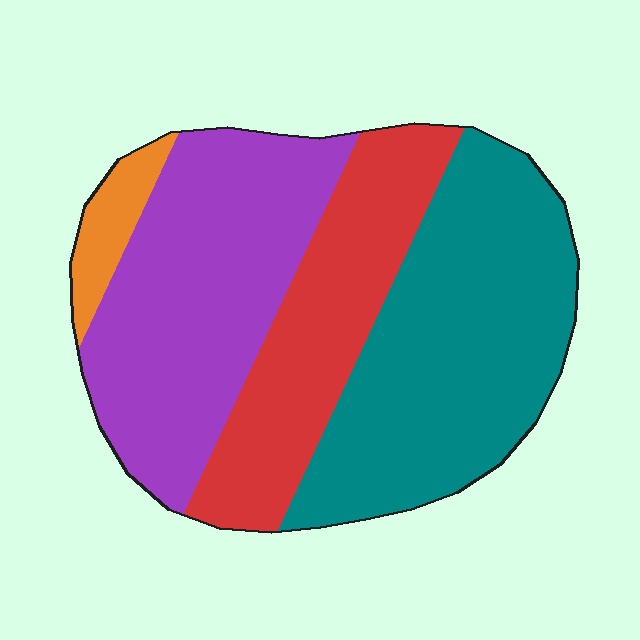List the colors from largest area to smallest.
From largest to smallest: teal, purple, red, orange.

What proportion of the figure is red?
Red covers 24% of the figure.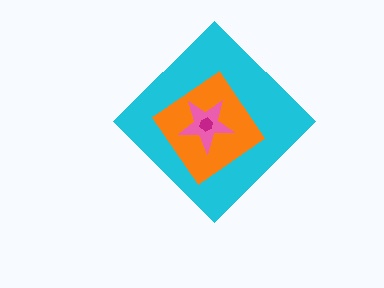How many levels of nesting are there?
4.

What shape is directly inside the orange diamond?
The pink star.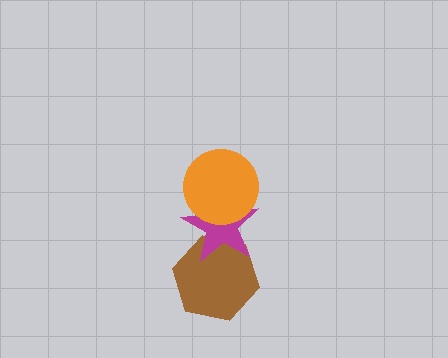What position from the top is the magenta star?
The magenta star is 2nd from the top.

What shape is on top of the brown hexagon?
The magenta star is on top of the brown hexagon.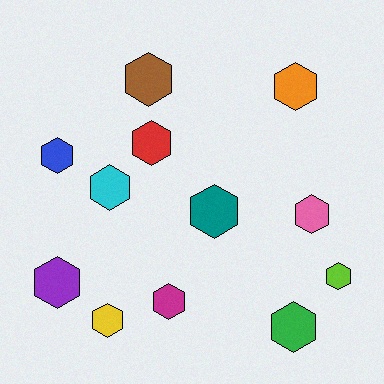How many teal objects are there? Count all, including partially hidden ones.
There is 1 teal object.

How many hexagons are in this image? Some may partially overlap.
There are 12 hexagons.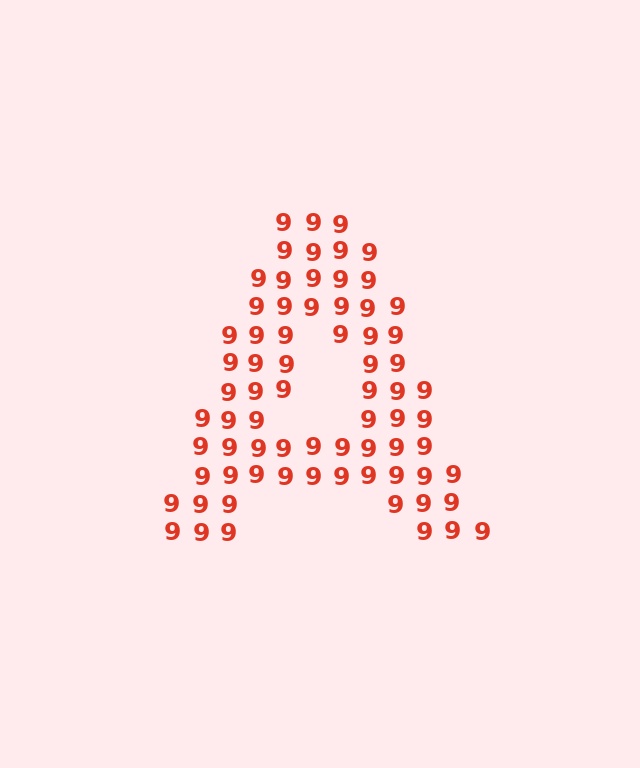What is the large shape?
The large shape is the letter A.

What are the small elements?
The small elements are digit 9's.